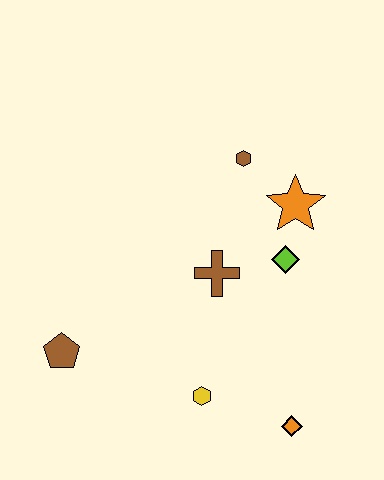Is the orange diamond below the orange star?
Yes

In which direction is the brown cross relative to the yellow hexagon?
The brown cross is above the yellow hexagon.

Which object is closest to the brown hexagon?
The orange star is closest to the brown hexagon.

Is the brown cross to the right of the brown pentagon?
Yes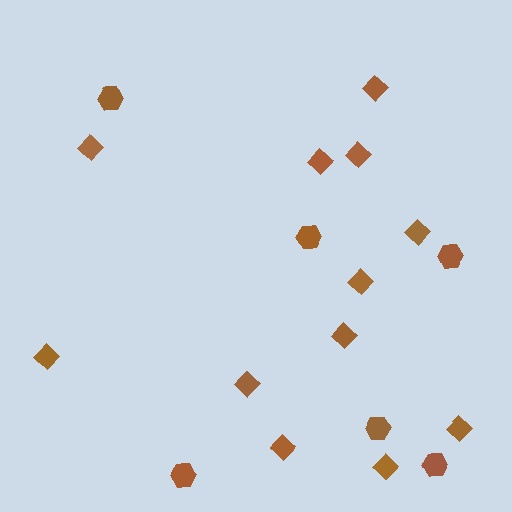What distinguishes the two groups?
There are 2 groups: one group of hexagons (6) and one group of diamonds (12).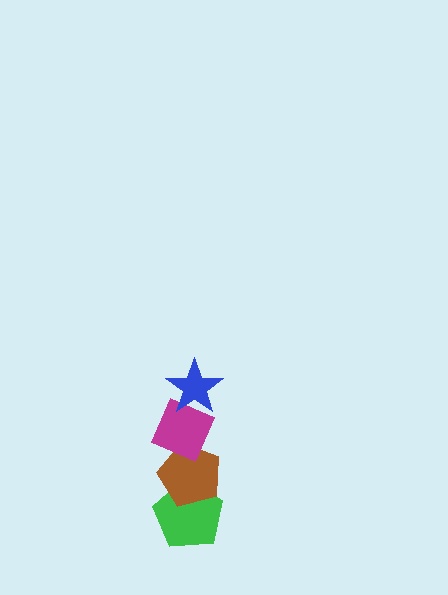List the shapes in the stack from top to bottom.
From top to bottom: the blue star, the magenta diamond, the brown pentagon, the green pentagon.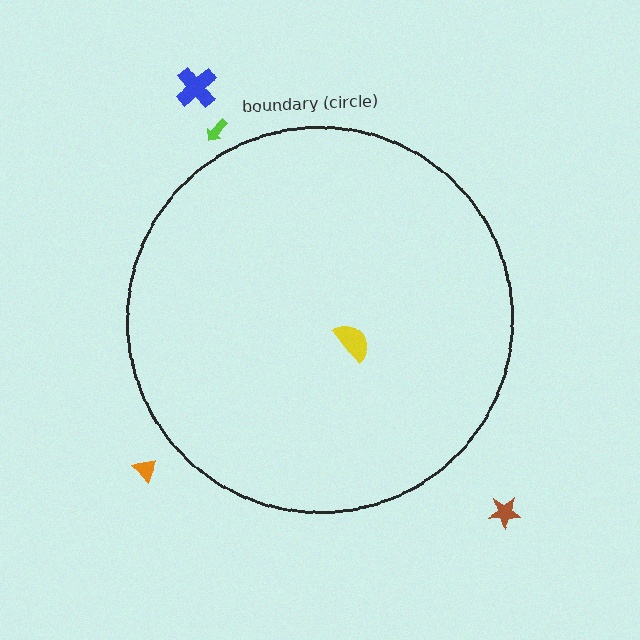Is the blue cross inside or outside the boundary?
Outside.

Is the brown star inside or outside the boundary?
Outside.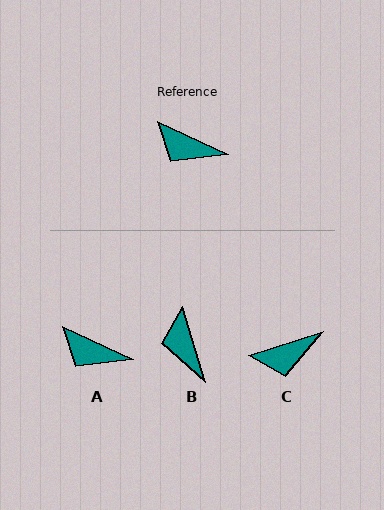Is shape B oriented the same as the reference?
No, it is off by about 48 degrees.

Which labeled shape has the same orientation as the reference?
A.